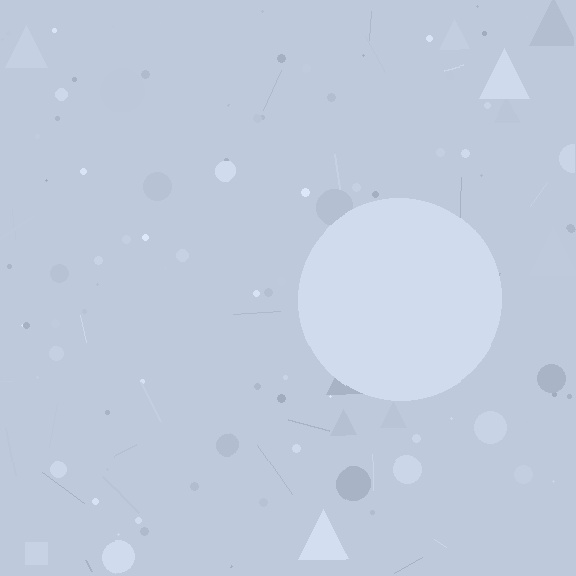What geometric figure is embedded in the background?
A circle is embedded in the background.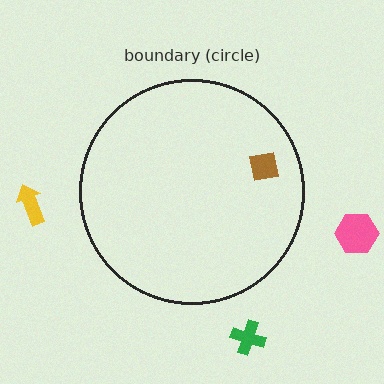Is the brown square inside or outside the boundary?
Inside.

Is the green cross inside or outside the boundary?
Outside.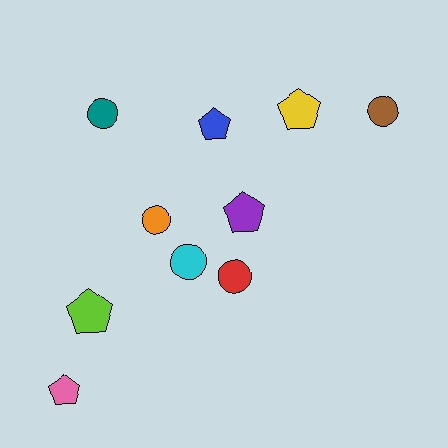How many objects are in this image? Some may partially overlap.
There are 10 objects.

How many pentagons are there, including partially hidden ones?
There are 5 pentagons.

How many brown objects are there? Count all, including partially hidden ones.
There is 1 brown object.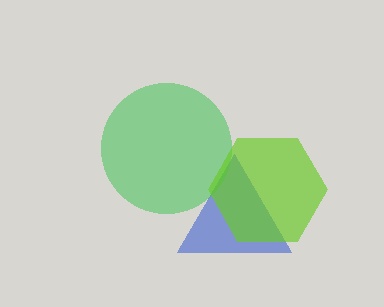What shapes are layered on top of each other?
The layered shapes are: a blue triangle, a green circle, a lime hexagon.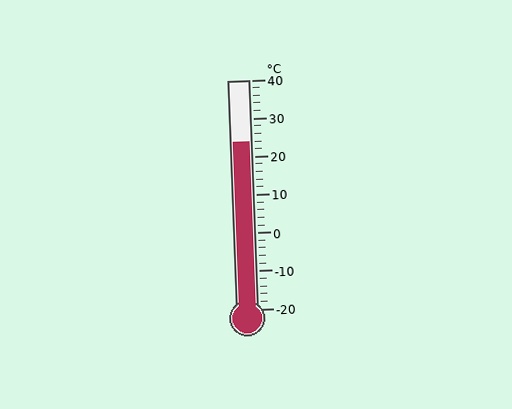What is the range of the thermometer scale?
The thermometer scale ranges from -20°C to 40°C.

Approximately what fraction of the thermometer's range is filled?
The thermometer is filled to approximately 75% of its range.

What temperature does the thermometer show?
The thermometer shows approximately 24°C.